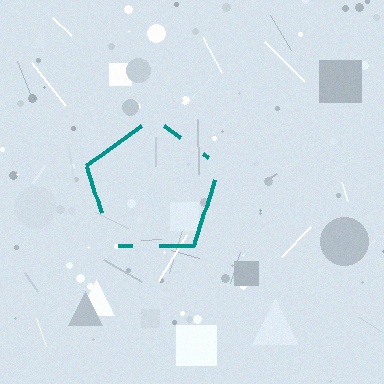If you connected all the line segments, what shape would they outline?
They would outline a pentagon.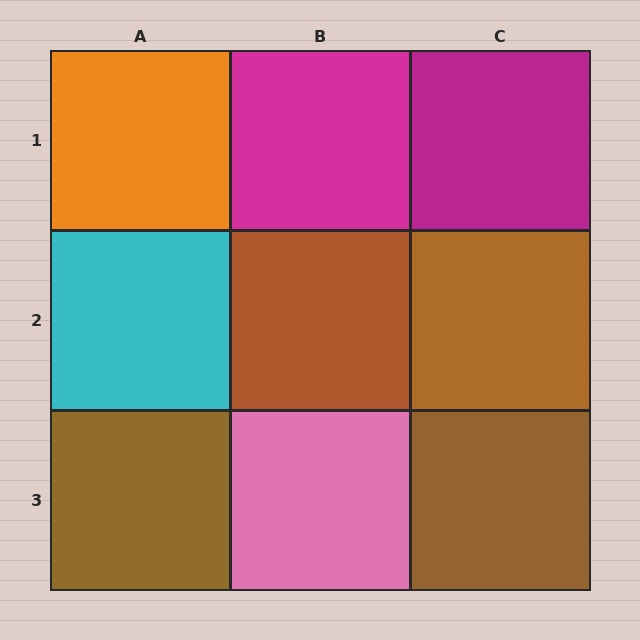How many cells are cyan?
1 cell is cyan.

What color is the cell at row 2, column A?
Cyan.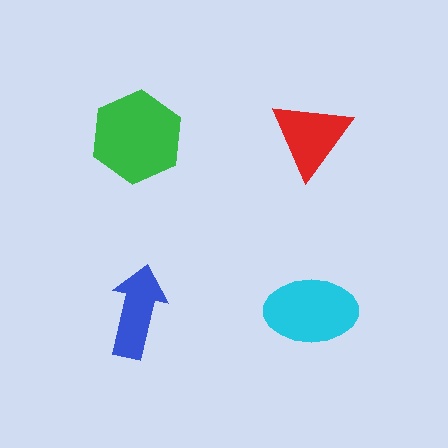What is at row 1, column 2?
A red triangle.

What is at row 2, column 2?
A cyan ellipse.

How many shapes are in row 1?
2 shapes.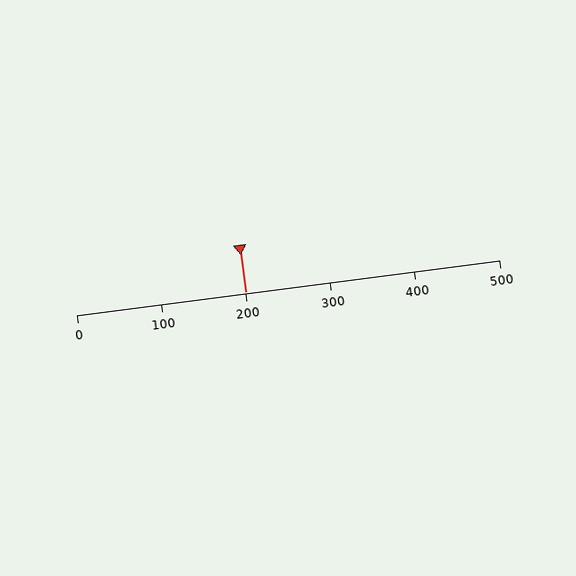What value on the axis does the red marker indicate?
The marker indicates approximately 200.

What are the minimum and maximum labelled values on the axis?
The axis runs from 0 to 500.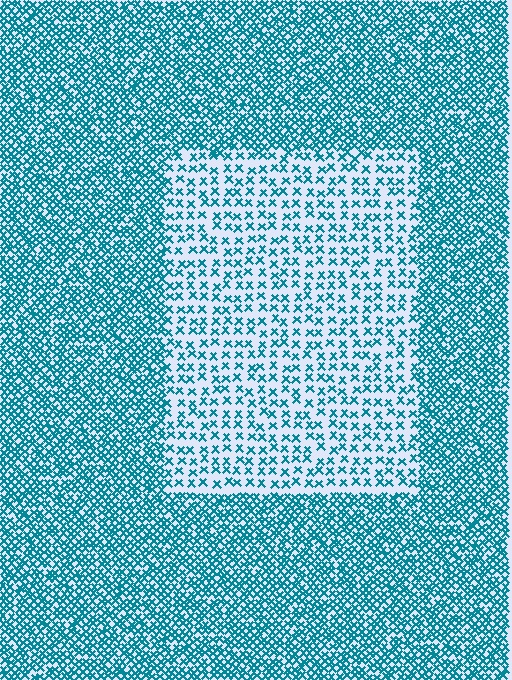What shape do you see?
I see a rectangle.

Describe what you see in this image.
The image contains small teal elements arranged at two different densities. A rectangle-shaped region is visible where the elements are less densely packed than the surrounding area.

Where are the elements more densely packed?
The elements are more densely packed outside the rectangle boundary.